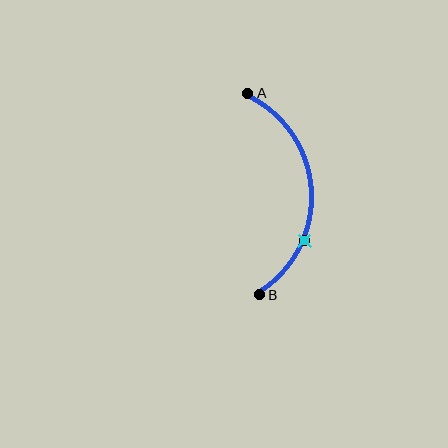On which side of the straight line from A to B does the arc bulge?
The arc bulges to the right of the straight line connecting A and B.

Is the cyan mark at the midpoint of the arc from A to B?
No. The cyan mark lies on the arc but is closer to endpoint B. The arc midpoint would be at the point on the curve equidistant along the arc from both A and B.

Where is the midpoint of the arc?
The arc midpoint is the point on the curve farthest from the straight line joining A and B. It sits to the right of that line.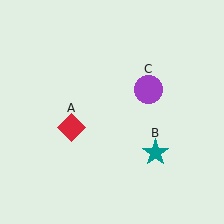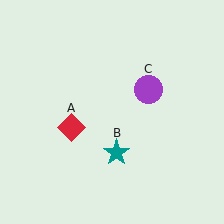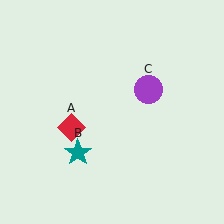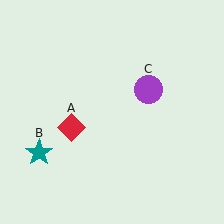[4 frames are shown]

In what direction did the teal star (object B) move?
The teal star (object B) moved left.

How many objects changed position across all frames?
1 object changed position: teal star (object B).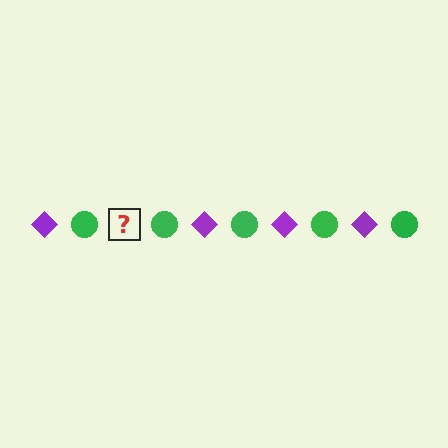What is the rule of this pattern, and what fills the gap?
The rule is that the pattern alternates between purple diamond and green circle. The gap should be filled with a purple diamond.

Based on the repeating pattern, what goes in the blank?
The blank should be a purple diamond.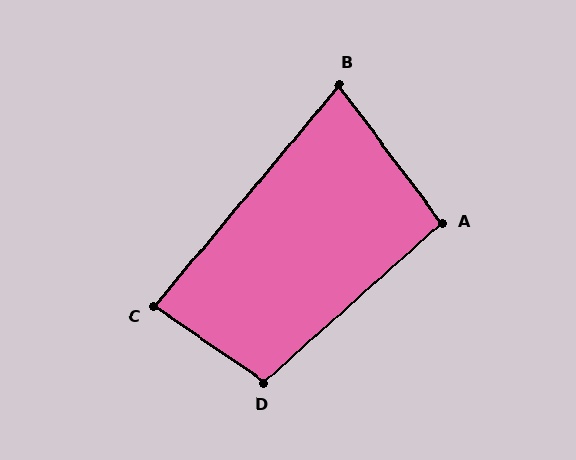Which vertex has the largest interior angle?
D, at approximately 103 degrees.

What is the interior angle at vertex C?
Approximately 85 degrees (acute).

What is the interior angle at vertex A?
Approximately 95 degrees (obtuse).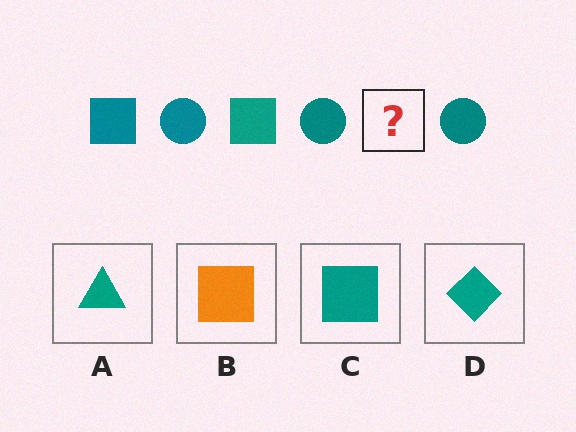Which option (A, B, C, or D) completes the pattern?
C.